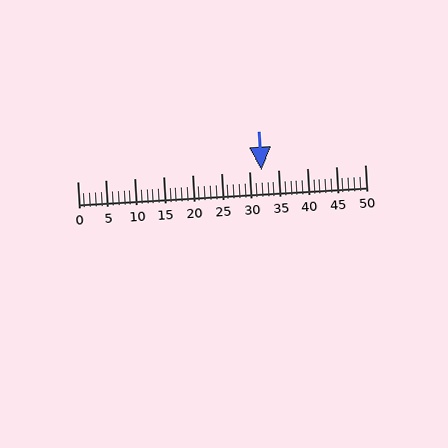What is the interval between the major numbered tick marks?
The major tick marks are spaced 5 units apart.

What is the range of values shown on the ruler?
The ruler shows values from 0 to 50.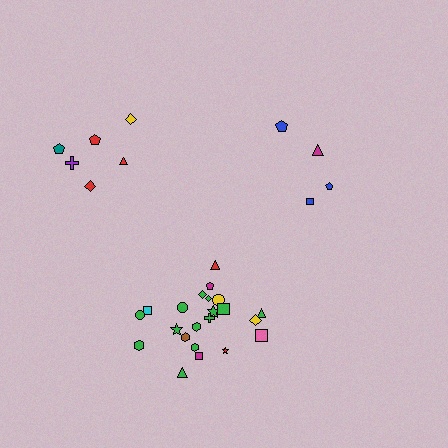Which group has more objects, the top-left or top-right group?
The top-left group.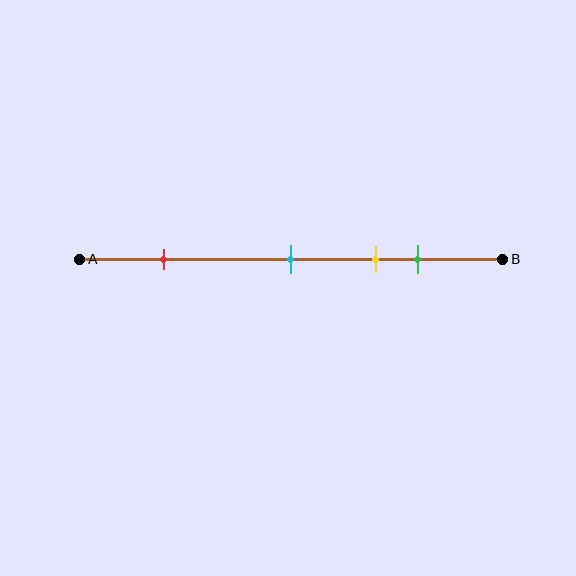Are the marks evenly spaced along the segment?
No, the marks are not evenly spaced.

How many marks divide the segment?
There are 4 marks dividing the segment.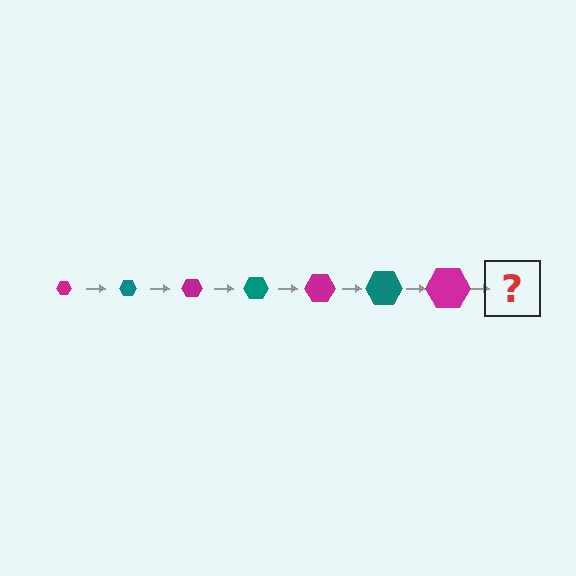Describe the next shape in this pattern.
It should be a teal hexagon, larger than the previous one.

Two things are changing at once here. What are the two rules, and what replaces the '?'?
The two rules are that the hexagon grows larger each step and the color cycles through magenta and teal. The '?' should be a teal hexagon, larger than the previous one.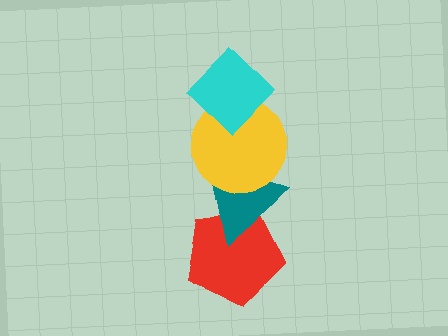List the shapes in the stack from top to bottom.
From top to bottom: the cyan diamond, the yellow circle, the teal triangle, the red pentagon.